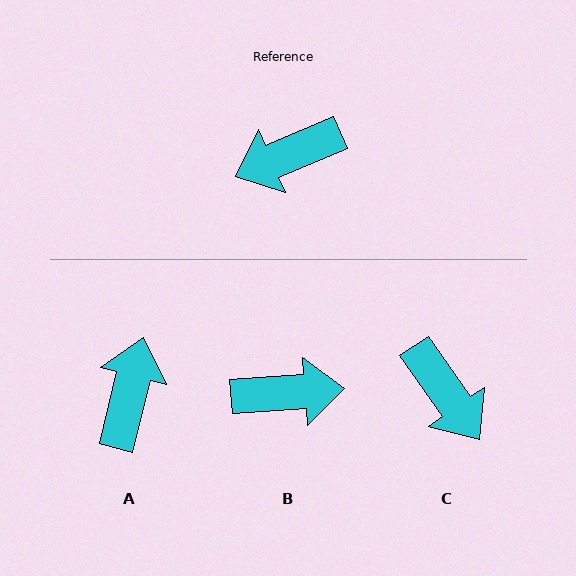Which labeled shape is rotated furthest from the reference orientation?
B, about 161 degrees away.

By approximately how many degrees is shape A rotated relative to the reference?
Approximately 127 degrees clockwise.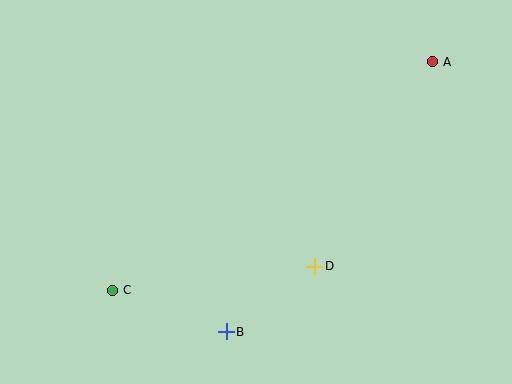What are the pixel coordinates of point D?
Point D is at (315, 266).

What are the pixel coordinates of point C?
Point C is at (113, 290).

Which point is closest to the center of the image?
Point D at (315, 266) is closest to the center.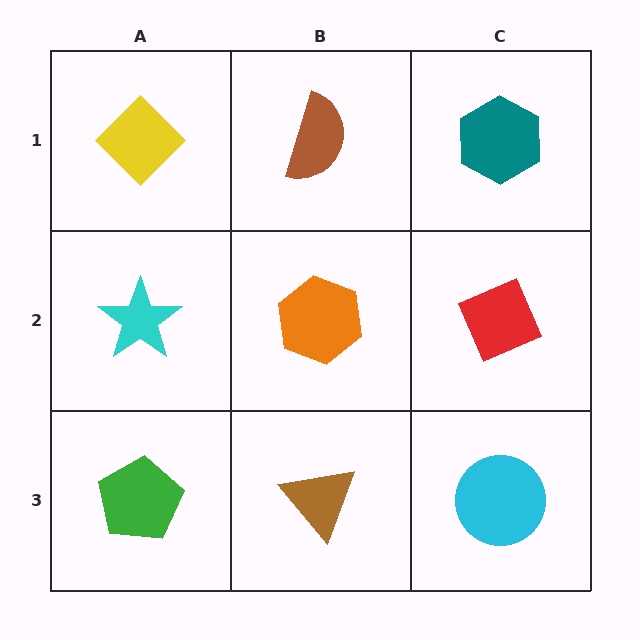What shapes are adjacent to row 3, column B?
An orange hexagon (row 2, column B), a green pentagon (row 3, column A), a cyan circle (row 3, column C).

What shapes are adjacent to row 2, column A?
A yellow diamond (row 1, column A), a green pentagon (row 3, column A), an orange hexagon (row 2, column B).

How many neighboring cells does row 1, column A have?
2.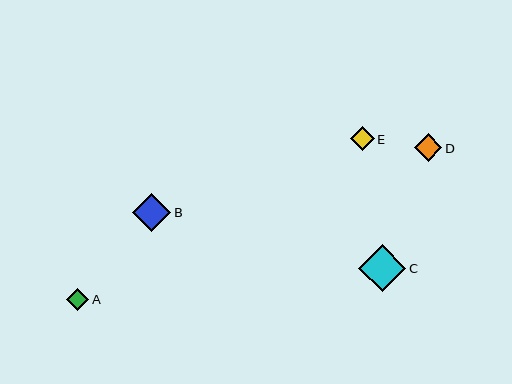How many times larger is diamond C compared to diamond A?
Diamond C is approximately 2.1 times the size of diamond A.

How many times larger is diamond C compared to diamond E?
Diamond C is approximately 2.0 times the size of diamond E.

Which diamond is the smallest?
Diamond A is the smallest with a size of approximately 23 pixels.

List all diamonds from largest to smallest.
From largest to smallest: C, B, D, E, A.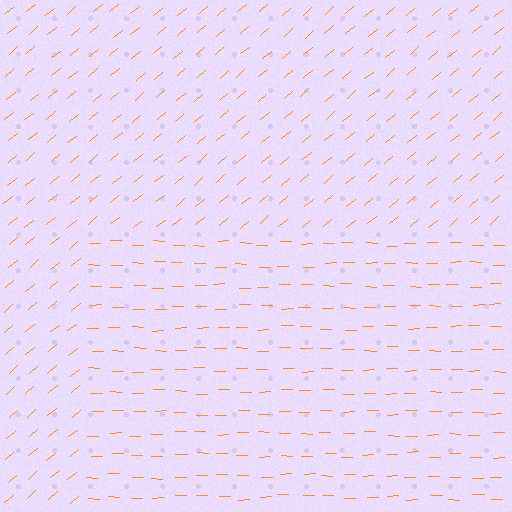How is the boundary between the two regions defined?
The boundary is defined purely by a change in line orientation (approximately 40 degrees difference). All lines are the same color and thickness.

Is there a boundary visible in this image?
Yes, there is a texture boundary formed by a change in line orientation.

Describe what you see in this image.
The image is filled with small orange line segments. A rectangle region in the image has lines oriented differently from the surrounding lines, creating a visible texture boundary.